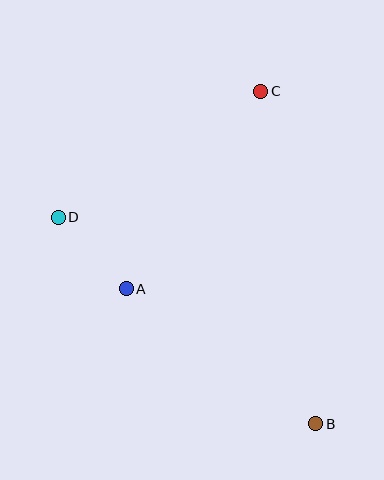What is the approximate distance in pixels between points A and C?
The distance between A and C is approximately 239 pixels.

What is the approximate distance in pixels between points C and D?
The distance between C and D is approximately 239 pixels.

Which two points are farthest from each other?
Points B and C are farthest from each other.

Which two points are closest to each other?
Points A and D are closest to each other.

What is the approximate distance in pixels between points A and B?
The distance between A and B is approximately 233 pixels.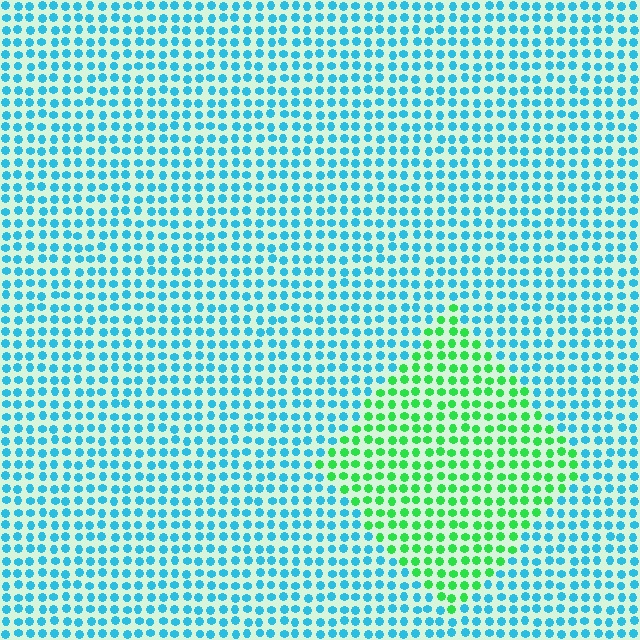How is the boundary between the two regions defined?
The boundary is defined purely by a slight shift in hue (about 62 degrees). Spacing, size, and orientation are identical on both sides.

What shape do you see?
I see a diamond.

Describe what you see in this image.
The image is filled with small cyan elements in a uniform arrangement. A diamond-shaped region is visible where the elements are tinted to a slightly different hue, forming a subtle color boundary.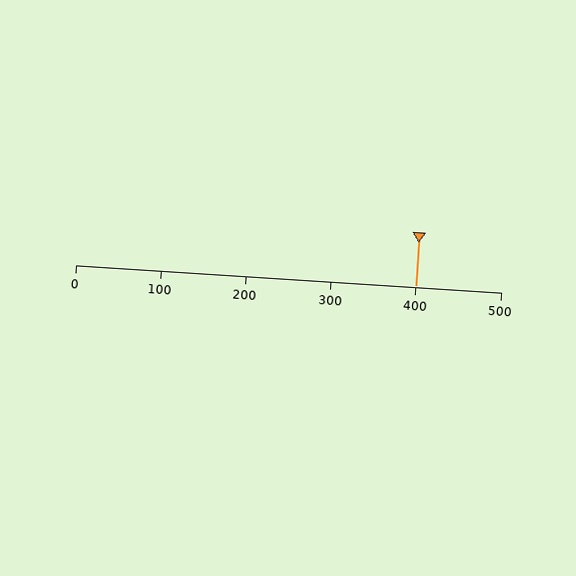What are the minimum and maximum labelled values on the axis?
The axis runs from 0 to 500.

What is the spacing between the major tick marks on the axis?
The major ticks are spaced 100 apart.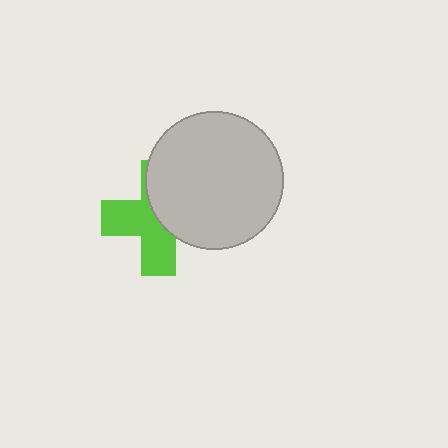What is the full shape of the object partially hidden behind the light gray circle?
The partially hidden object is a lime cross.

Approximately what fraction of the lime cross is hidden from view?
Roughly 48% of the lime cross is hidden behind the light gray circle.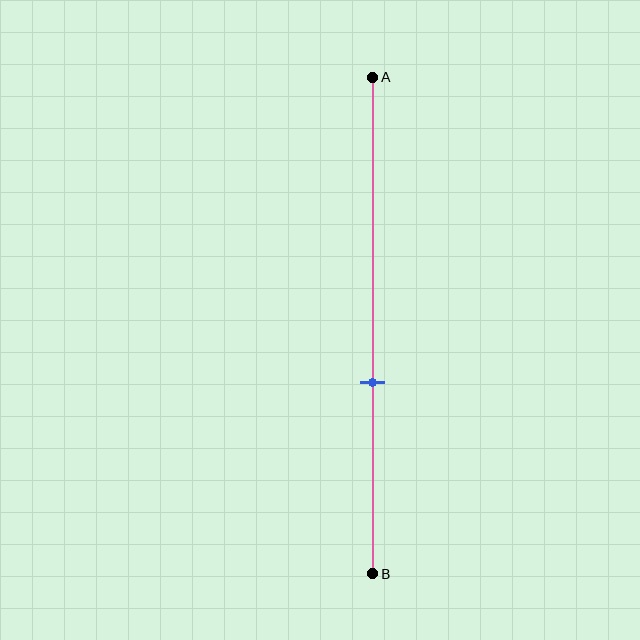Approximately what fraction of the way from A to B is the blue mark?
The blue mark is approximately 60% of the way from A to B.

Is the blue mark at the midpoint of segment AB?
No, the mark is at about 60% from A, not at the 50% midpoint.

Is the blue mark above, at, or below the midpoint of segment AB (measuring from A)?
The blue mark is below the midpoint of segment AB.